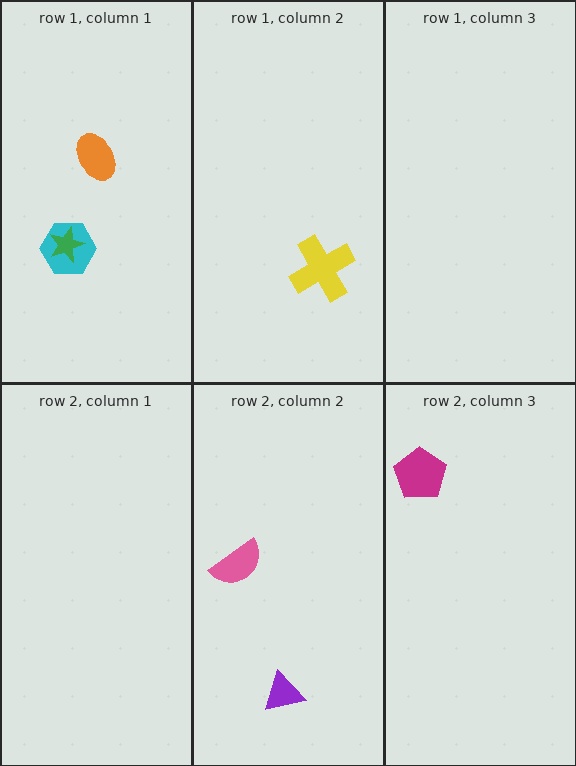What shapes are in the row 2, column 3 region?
The magenta pentagon.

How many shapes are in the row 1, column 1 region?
3.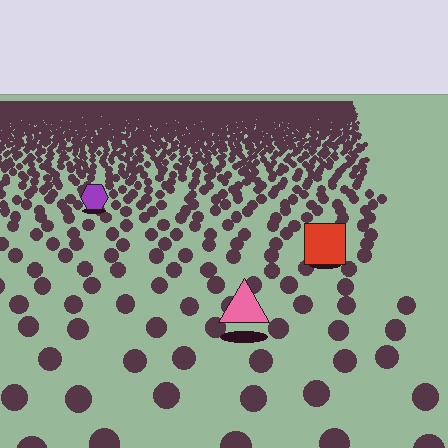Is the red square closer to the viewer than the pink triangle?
No. The pink triangle is closer — you can tell from the texture gradient: the ground texture is coarser near it.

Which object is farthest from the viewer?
The purple hexagon is farthest from the viewer. It appears smaller and the ground texture around it is denser.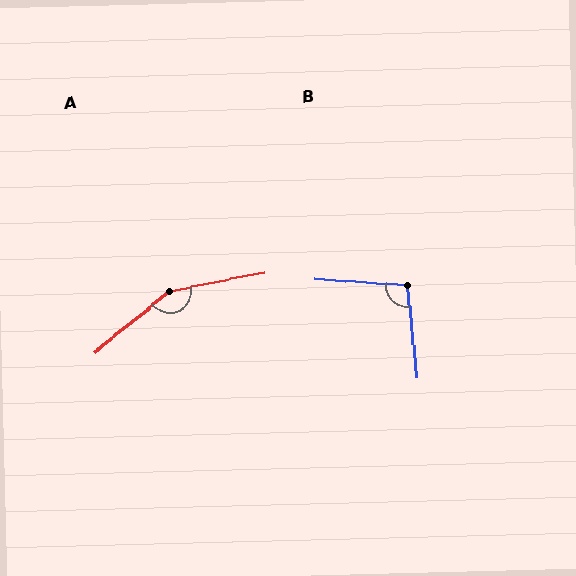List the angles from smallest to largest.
B (100°), A (152°).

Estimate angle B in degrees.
Approximately 100 degrees.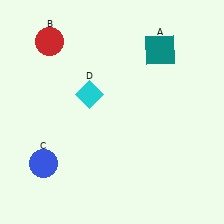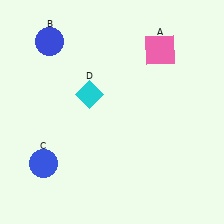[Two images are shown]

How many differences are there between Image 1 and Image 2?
There are 2 differences between the two images.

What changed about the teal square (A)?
In Image 1, A is teal. In Image 2, it changed to pink.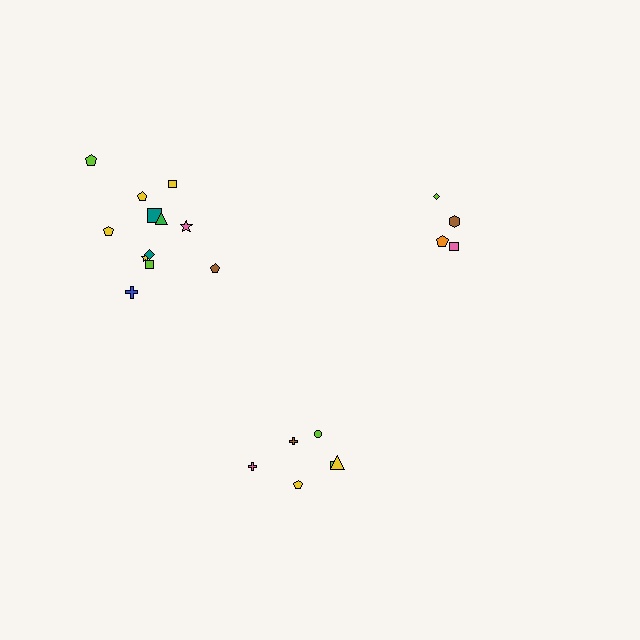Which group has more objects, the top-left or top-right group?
The top-left group.